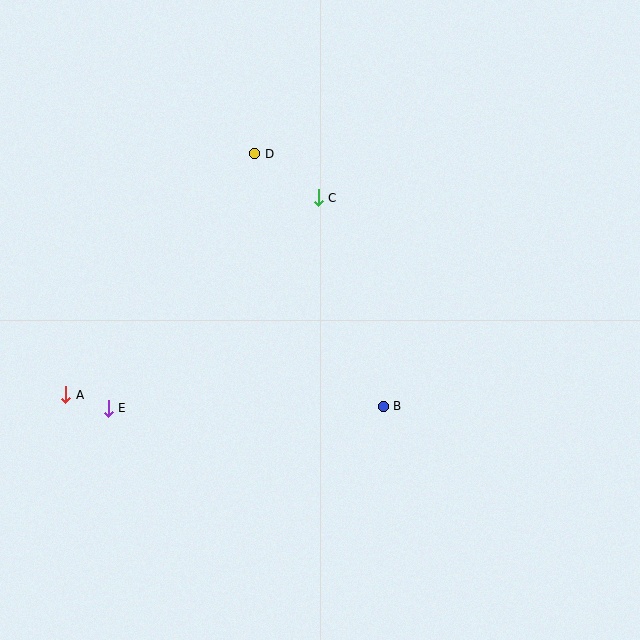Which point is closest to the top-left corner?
Point D is closest to the top-left corner.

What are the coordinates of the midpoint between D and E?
The midpoint between D and E is at (181, 281).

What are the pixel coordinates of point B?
Point B is at (383, 406).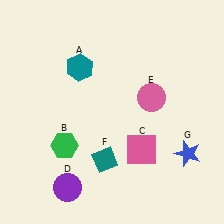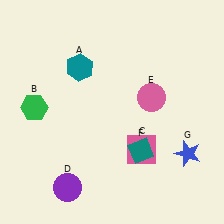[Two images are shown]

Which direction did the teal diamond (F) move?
The teal diamond (F) moved right.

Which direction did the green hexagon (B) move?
The green hexagon (B) moved up.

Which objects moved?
The objects that moved are: the green hexagon (B), the teal diamond (F).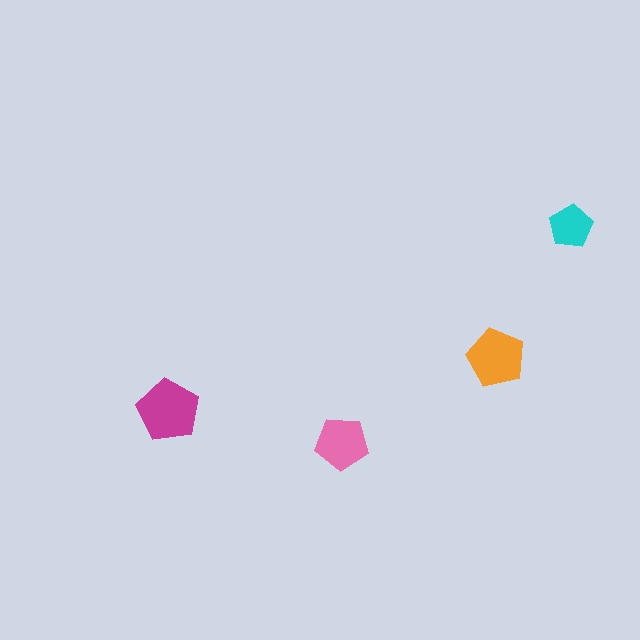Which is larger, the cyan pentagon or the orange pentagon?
The orange one.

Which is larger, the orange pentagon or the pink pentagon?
The orange one.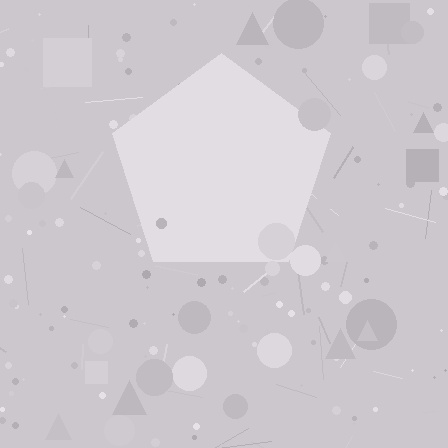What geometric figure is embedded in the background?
A pentagon is embedded in the background.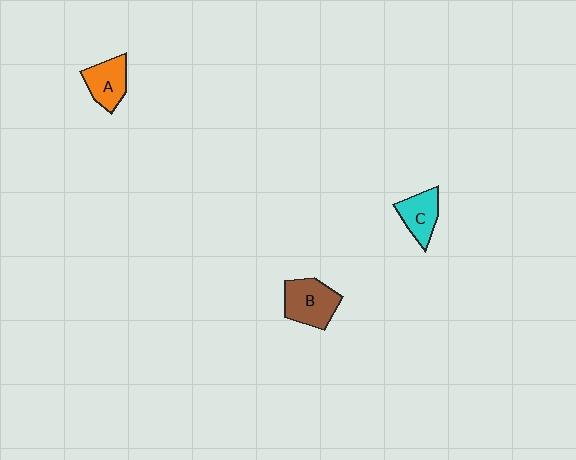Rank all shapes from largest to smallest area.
From largest to smallest: B (brown), A (orange), C (cyan).